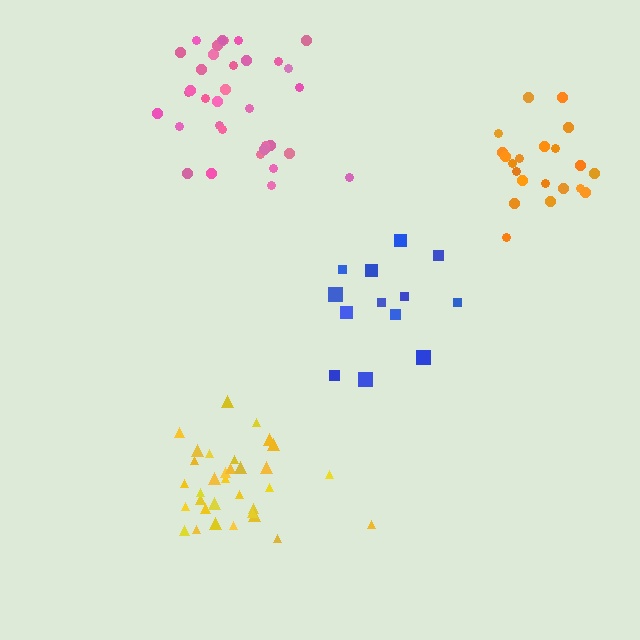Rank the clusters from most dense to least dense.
yellow, orange, pink, blue.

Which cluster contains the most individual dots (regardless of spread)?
Pink (35).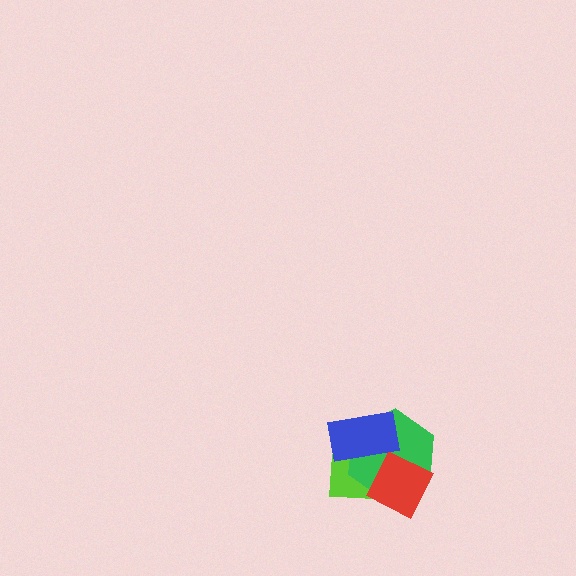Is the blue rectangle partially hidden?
No, no other shape covers it.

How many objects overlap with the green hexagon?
3 objects overlap with the green hexagon.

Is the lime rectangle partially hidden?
Yes, it is partially covered by another shape.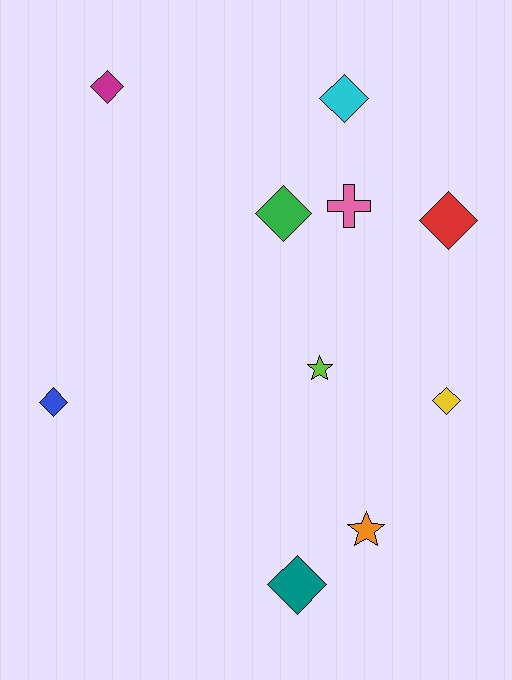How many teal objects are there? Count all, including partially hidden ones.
There is 1 teal object.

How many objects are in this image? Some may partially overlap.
There are 10 objects.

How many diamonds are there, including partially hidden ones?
There are 7 diamonds.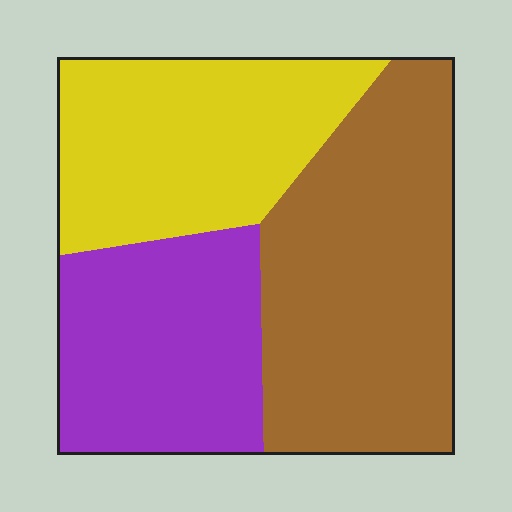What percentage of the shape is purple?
Purple takes up between a quarter and a half of the shape.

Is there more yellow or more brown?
Brown.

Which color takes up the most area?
Brown, at roughly 40%.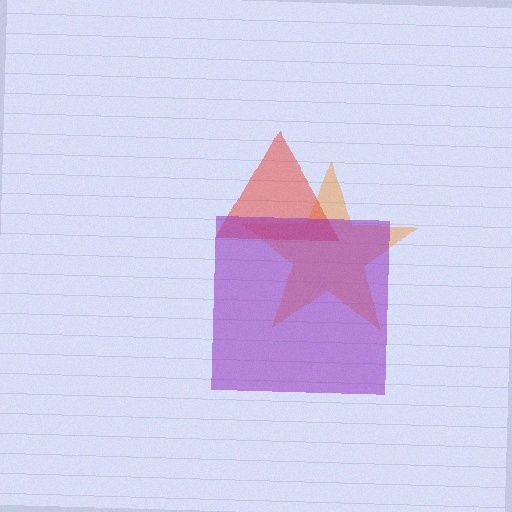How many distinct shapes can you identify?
There are 3 distinct shapes: an orange star, a red triangle, a purple square.